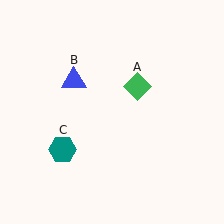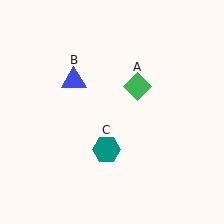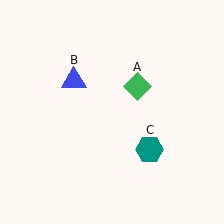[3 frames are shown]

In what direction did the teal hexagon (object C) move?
The teal hexagon (object C) moved right.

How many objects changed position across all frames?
1 object changed position: teal hexagon (object C).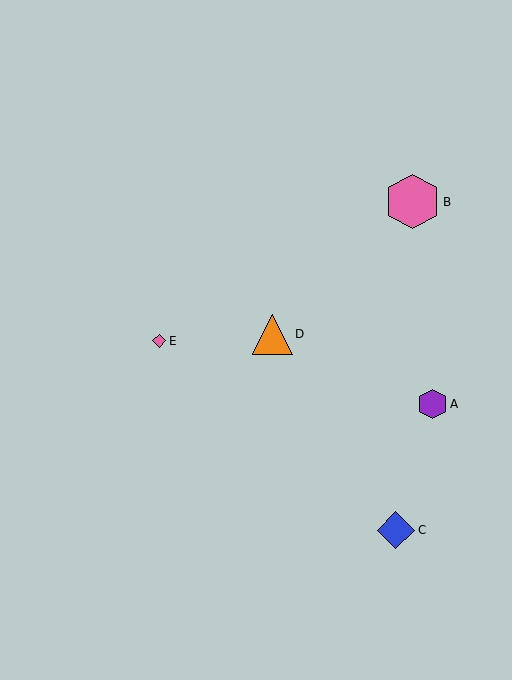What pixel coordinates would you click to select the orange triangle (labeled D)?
Click at (272, 334) to select the orange triangle D.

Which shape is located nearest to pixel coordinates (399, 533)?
The blue diamond (labeled C) at (396, 530) is nearest to that location.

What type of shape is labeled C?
Shape C is a blue diamond.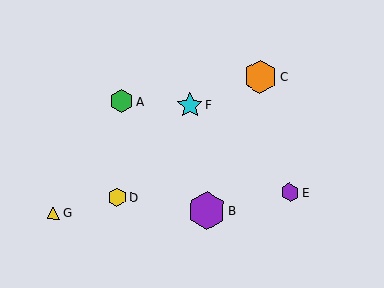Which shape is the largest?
The purple hexagon (labeled B) is the largest.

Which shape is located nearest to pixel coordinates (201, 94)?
The cyan star (labeled F) at (190, 105) is nearest to that location.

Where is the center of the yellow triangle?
The center of the yellow triangle is at (54, 213).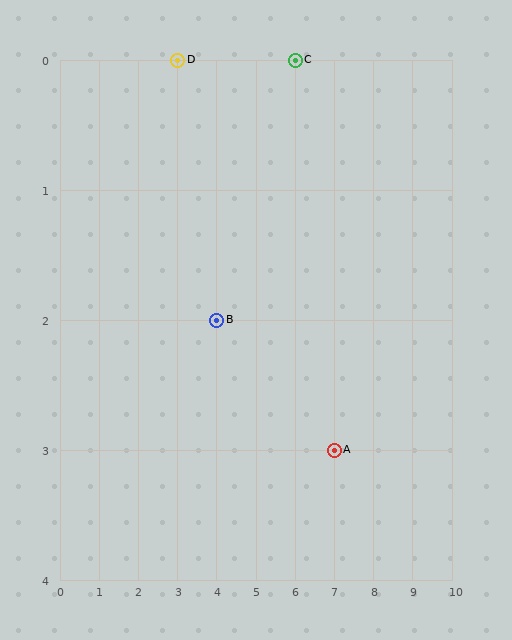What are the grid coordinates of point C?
Point C is at grid coordinates (6, 0).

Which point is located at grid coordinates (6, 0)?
Point C is at (6, 0).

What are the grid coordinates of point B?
Point B is at grid coordinates (4, 2).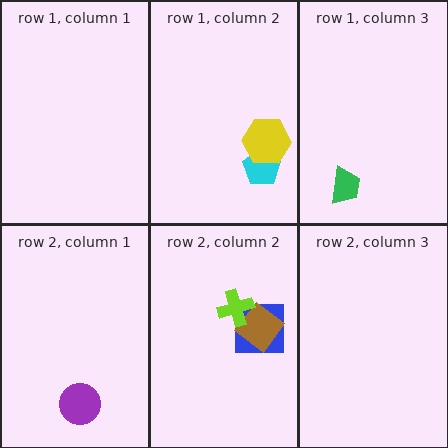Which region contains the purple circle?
The row 2, column 1 region.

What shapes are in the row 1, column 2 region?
The cyan pentagon, the yellow hexagon.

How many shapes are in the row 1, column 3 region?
1.